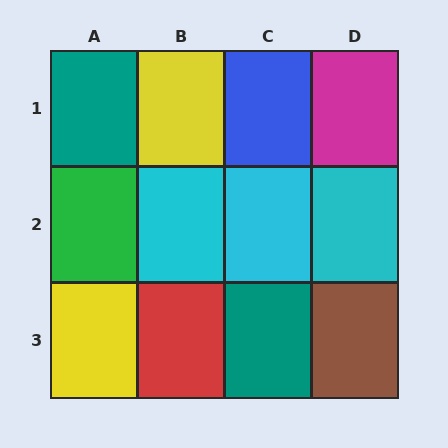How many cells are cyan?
3 cells are cyan.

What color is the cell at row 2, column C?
Cyan.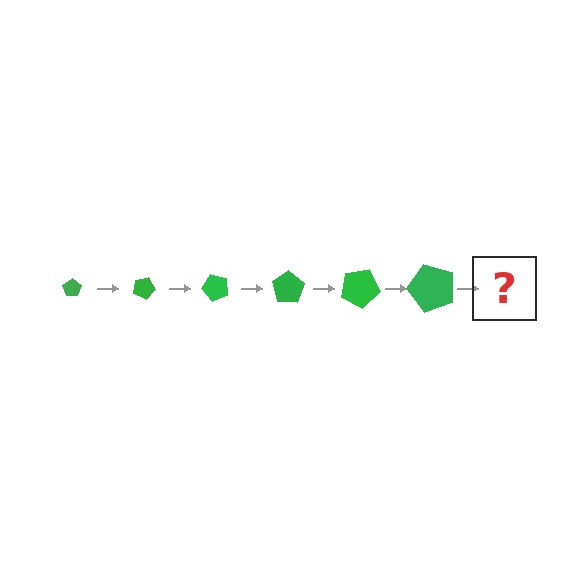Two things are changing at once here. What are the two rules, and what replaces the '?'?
The two rules are that the pentagon grows larger each step and it rotates 25 degrees each step. The '?' should be a pentagon, larger than the previous one and rotated 150 degrees from the start.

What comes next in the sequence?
The next element should be a pentagon, larger than the previous one and rotated 150 degrees from the start.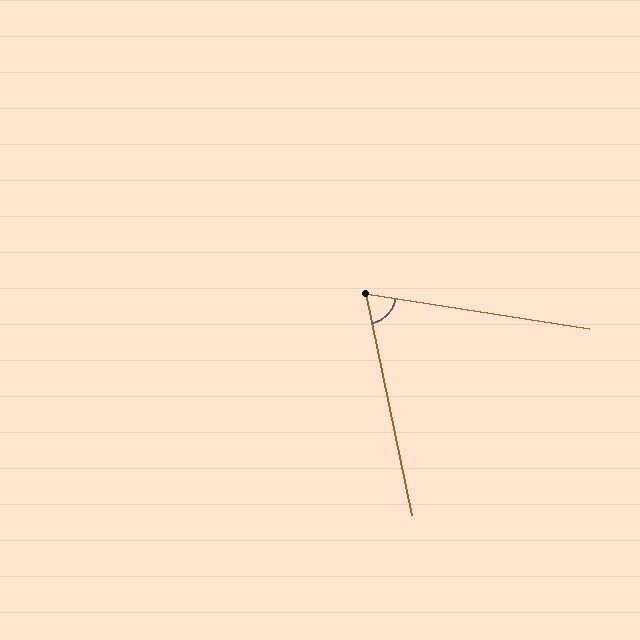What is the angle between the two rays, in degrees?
Approximately 69 degrees.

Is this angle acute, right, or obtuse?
It is acute.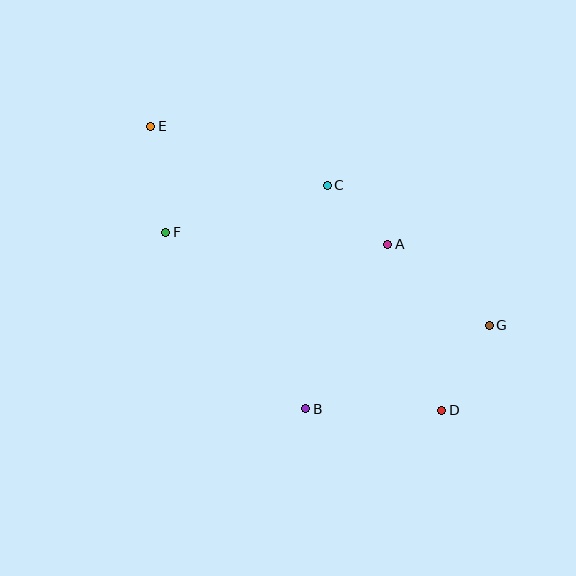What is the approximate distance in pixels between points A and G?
The distance between A and G is approximately 130 pixels.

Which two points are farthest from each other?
Points D and E are farthest from each other.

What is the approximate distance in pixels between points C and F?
The distance between C and F is approximately 168 pixels.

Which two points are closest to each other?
Points A and C are closest to each other.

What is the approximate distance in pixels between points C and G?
The distance between C and G is approximately 214 pixels.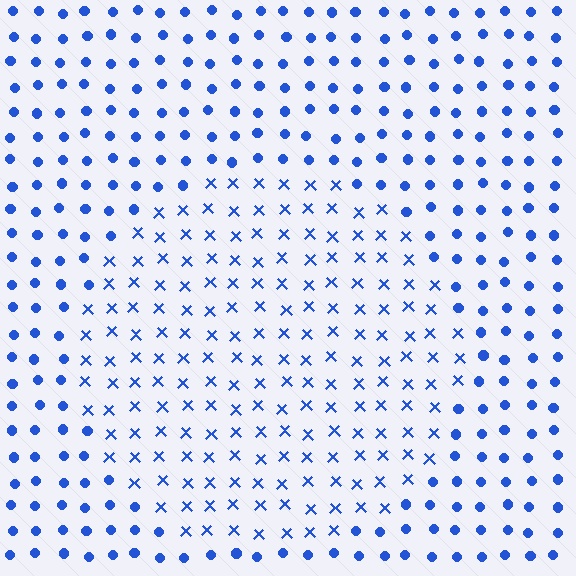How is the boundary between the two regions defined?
The boundary is defined by a change in element shape: X marks inside vs. circles outside. All elements share the same color and spacing.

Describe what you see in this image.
The image is filled with small blue elements arranged in a uniform grid. A circle-shaped region contains X marks, while the surrounding area contains circles. The boundary is defined purely by the change in element shape.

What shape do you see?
I see a circle.